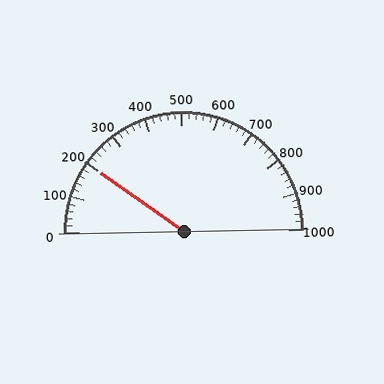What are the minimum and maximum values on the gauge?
The gauge ranges from 0 to 1000.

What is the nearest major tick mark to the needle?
The nearest major tick mark is 200.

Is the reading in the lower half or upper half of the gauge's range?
The reading is in the lower half of the range (0 to 1000).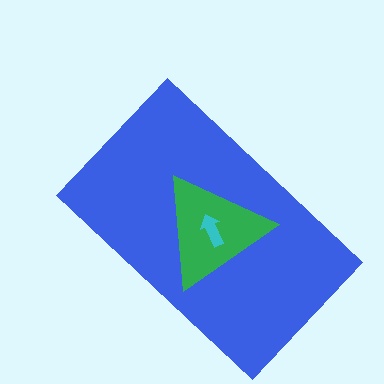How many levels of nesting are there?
3.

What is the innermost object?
The cyan arrow.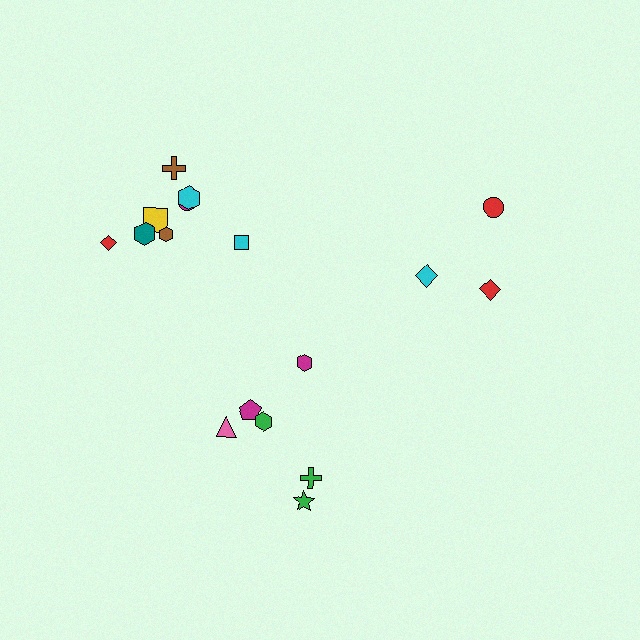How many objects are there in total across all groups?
There are 17 objects.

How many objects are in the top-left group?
There are 8 objects.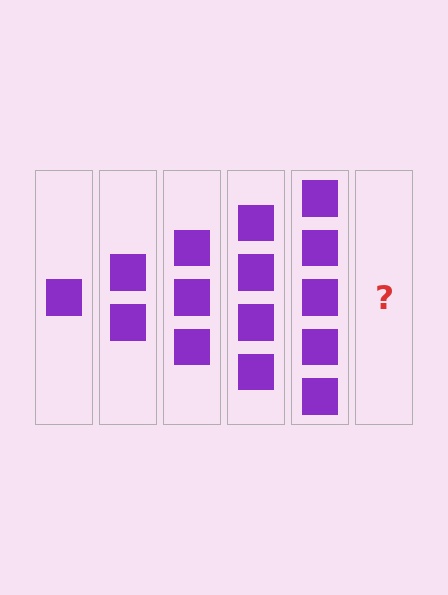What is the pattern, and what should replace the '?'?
The pattern is that each step adds one more square. The '?' should be 6 squares.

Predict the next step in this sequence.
The next step is 6 squares.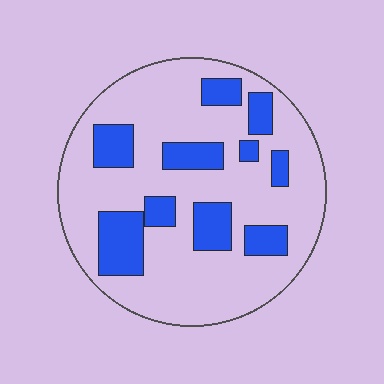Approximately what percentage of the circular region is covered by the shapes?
Approximately 25%.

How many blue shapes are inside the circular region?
10.